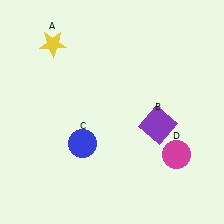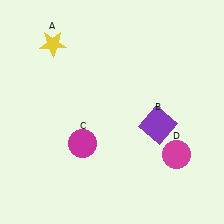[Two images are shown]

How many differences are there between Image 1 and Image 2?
There is 1 difference between the two images.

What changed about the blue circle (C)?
In Image 1, C is blue. In Image 2, it changed to magenta.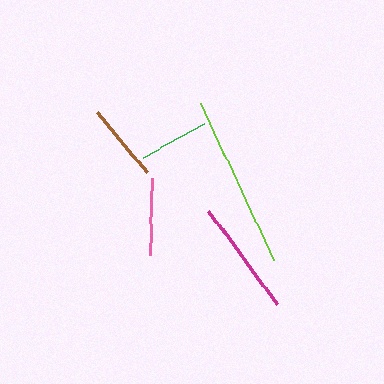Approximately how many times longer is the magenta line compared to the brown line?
The magenta line is approximately 1.5 times the length of the brown line.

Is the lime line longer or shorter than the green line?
The lime line is longer than the green line.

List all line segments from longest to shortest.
From longest to shortest: lime, magenta, brown, pink, green.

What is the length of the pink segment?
The pink segment is approximately 77 pixels long.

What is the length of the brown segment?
The brown segment is approximately 77 pixels long.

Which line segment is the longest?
The lime line is the longest at approximately 174 pixels.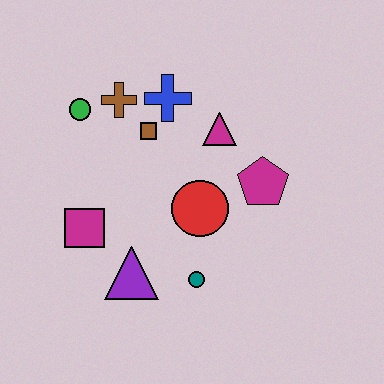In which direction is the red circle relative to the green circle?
The red circle is to the right of the green circle.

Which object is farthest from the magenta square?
The magenta pentagon is farthest from the magenta square.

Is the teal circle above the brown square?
No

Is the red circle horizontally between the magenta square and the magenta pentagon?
Yes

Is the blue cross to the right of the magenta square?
Yes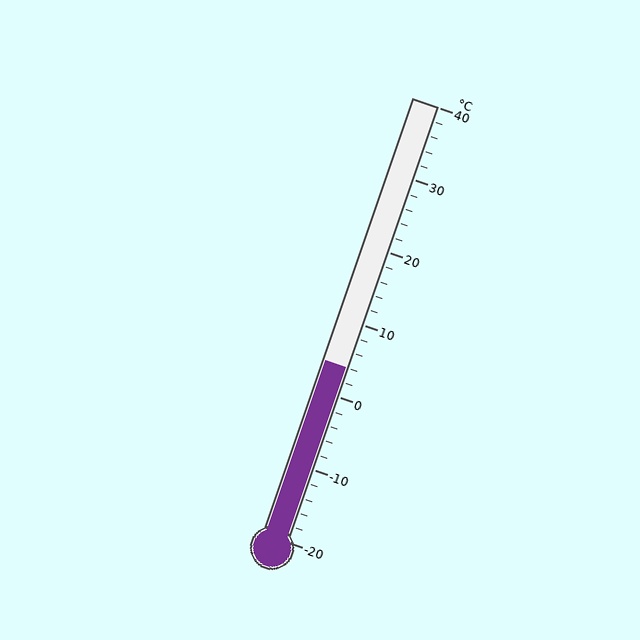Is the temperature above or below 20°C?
The temperature is below 20°C.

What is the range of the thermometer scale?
The thermometer scale ranges from -20°C to 40°C.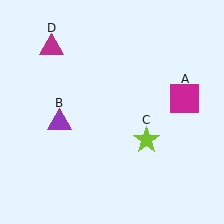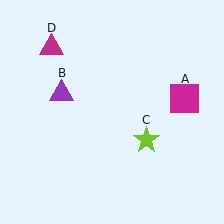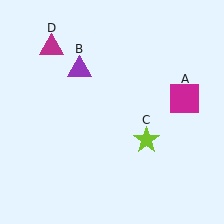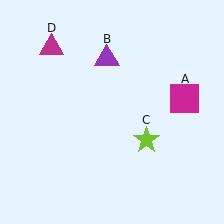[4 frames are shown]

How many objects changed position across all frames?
1 object changed position: purple triangle (object B).